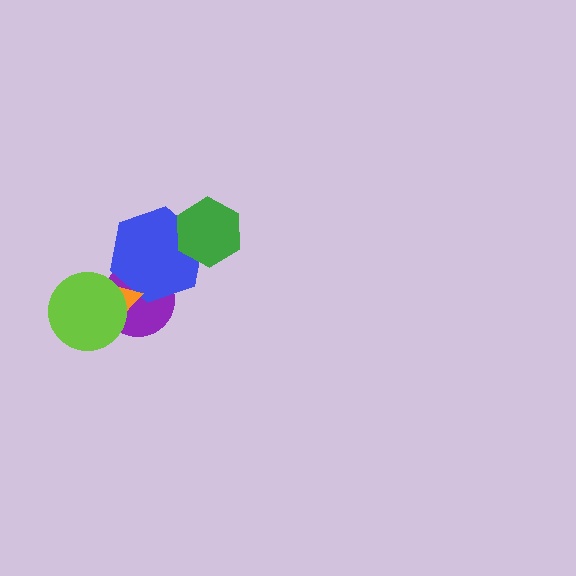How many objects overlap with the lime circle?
2 objects overlap with the lime circle.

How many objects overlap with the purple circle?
3 objects overlap with the purple circle.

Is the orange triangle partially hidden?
Yes, it is partially covered by another shape.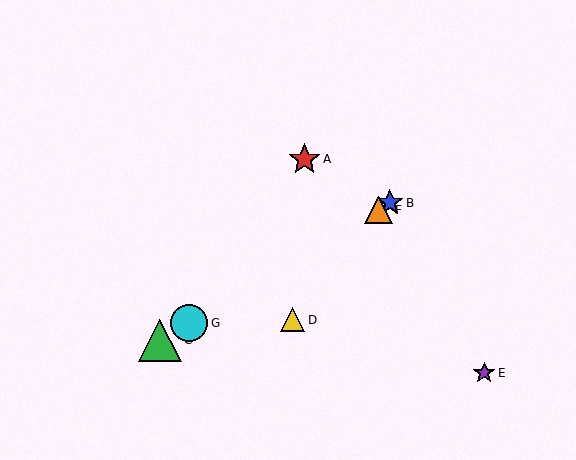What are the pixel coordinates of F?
Object F is at (378, 210).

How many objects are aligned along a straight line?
4 objects (B, C, F, G) are aligned along a straight line.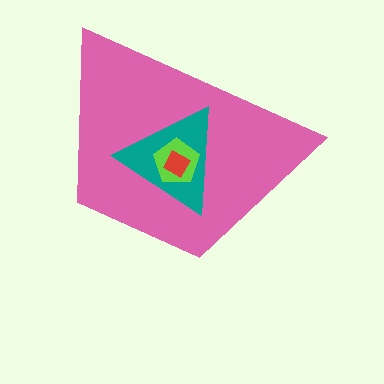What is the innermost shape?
The red diamond.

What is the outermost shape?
The pink trapezoid.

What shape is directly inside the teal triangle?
The lime pentagon.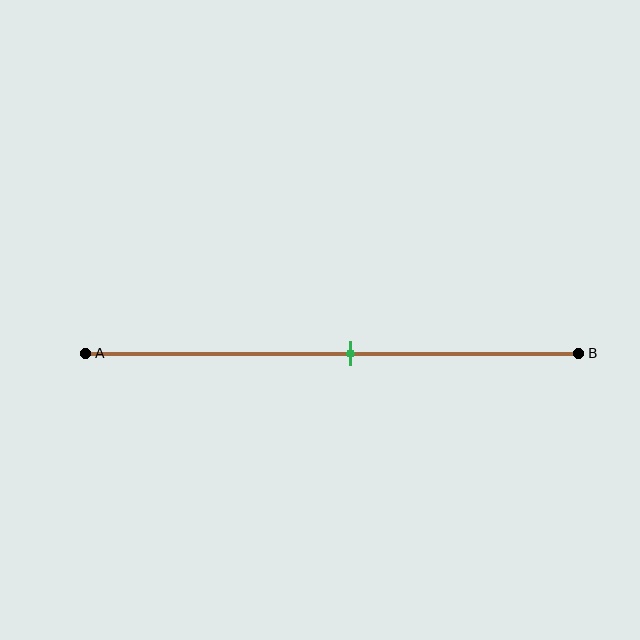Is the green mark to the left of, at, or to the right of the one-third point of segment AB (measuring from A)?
The green mark is to the right of the one-third point of segment AB.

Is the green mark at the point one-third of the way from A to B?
No, the mark is at about 55% from A, not at the 33% one-third point.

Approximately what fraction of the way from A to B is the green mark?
The green mark is approximately 55% of the way from A to B.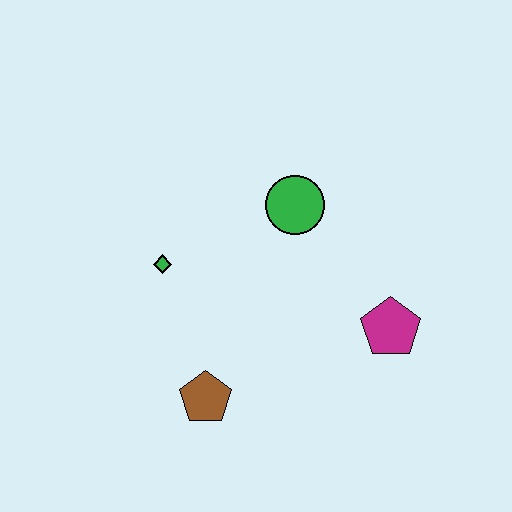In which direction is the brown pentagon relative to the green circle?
The brown pentagon is below the green circle.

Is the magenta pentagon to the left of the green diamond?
No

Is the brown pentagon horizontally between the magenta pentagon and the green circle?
No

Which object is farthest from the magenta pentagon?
The green diamond is farthest from the magenta pentagon.